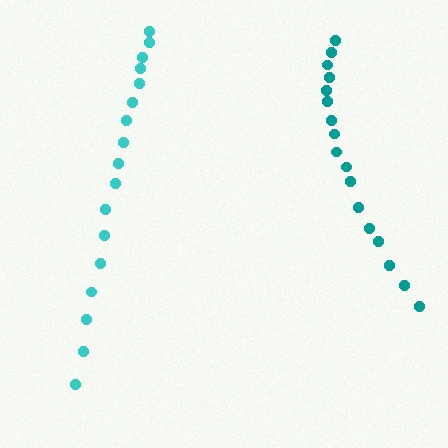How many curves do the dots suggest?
There are 2 distinct paths.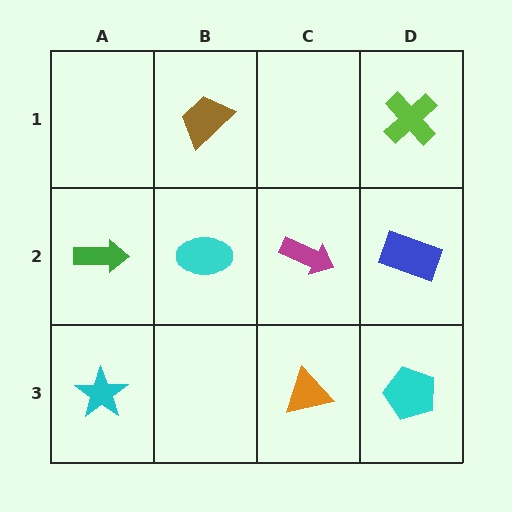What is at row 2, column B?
A cyan ellipse.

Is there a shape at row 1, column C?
No, that cell is empty.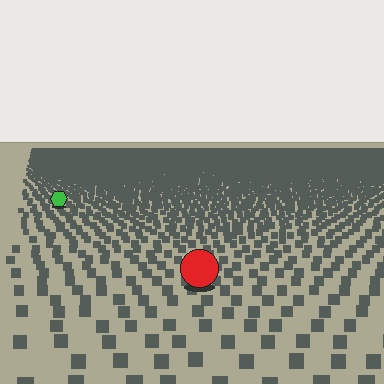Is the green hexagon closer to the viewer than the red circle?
No. The red circle is closer — you can tell from the texture gradient: the ground texture is coarser near it.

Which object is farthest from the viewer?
The green hexagon is farthest from the viewer. It appears smaller and the ground texture around it is denser.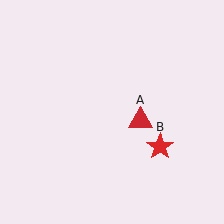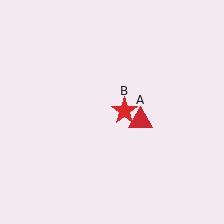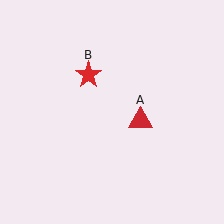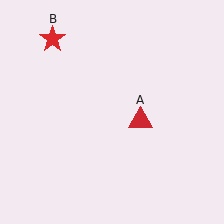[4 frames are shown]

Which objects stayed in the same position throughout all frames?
Red triangle (object A) remained stationary.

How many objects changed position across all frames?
1 object changed position: red star (object B).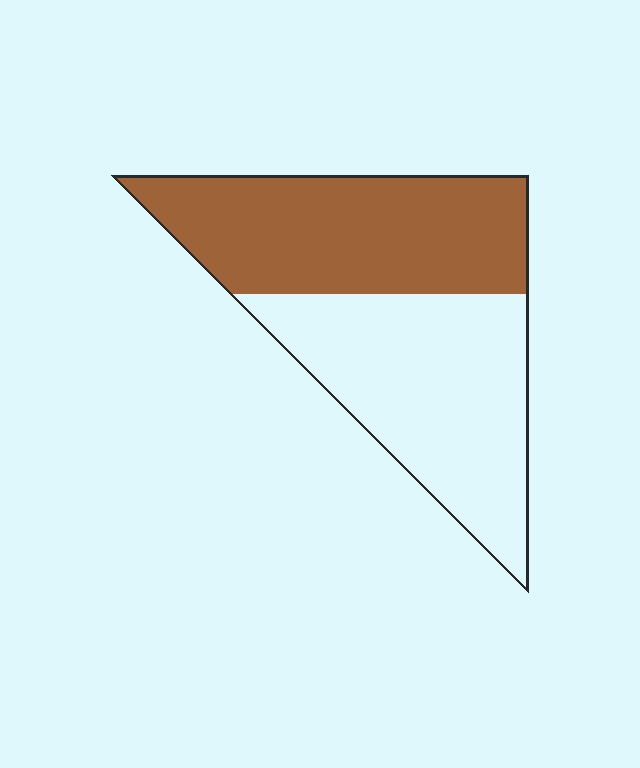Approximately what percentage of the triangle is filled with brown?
Approximately 50%.